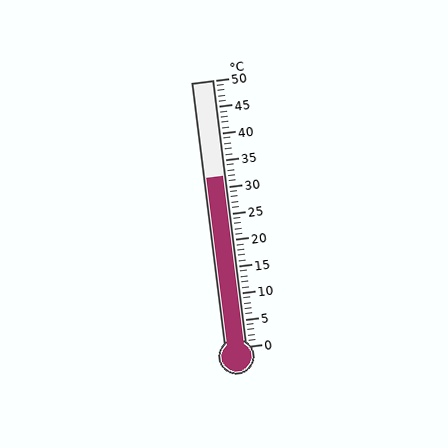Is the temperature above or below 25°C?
The temperature is above 25°C.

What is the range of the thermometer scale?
The thermometer scale ranges from 0°C to 50°C.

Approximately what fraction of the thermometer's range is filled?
The thermometer is filled to approximately 65% of its range.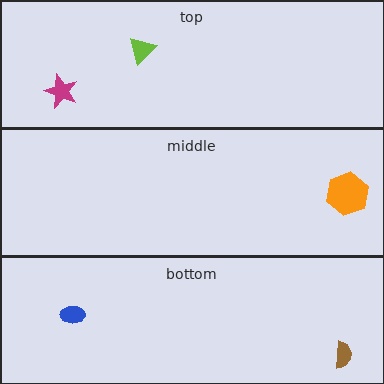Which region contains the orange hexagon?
The middle region.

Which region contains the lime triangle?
The top region.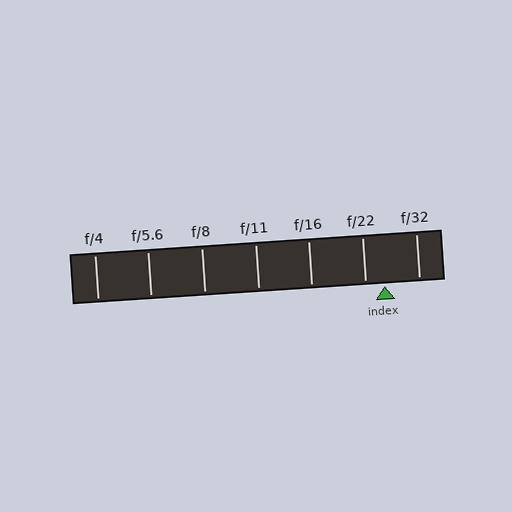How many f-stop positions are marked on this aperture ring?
There are 7 f-stop positions marked.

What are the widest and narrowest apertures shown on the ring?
The widest aperture shown is f/4 and the narrowest is f/32.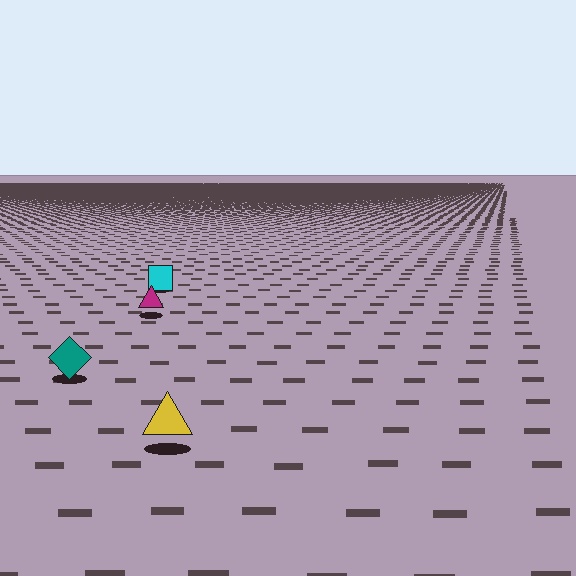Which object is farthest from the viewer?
The cyan square is farthest from the viewer. It appears smaller and the ground texture around it is denser.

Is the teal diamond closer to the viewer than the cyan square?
Yes. The teal diamond is closer — you can tell from the texture gradient: the ground texture is coarser near it.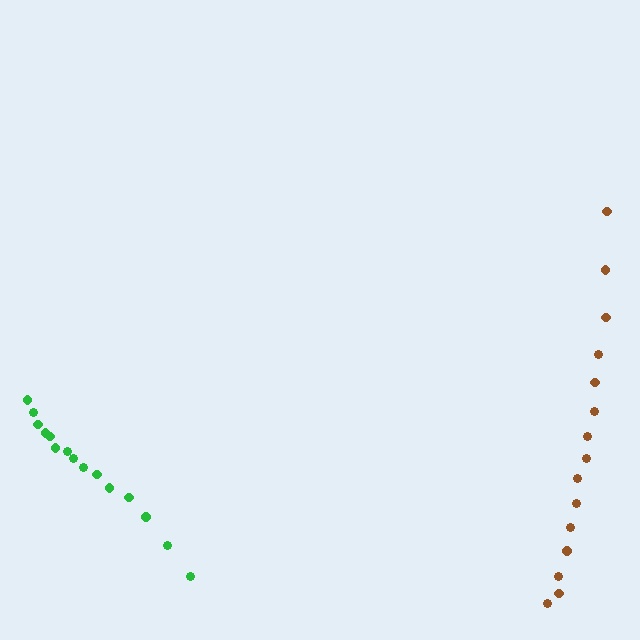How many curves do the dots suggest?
There are 2 distinct paths.